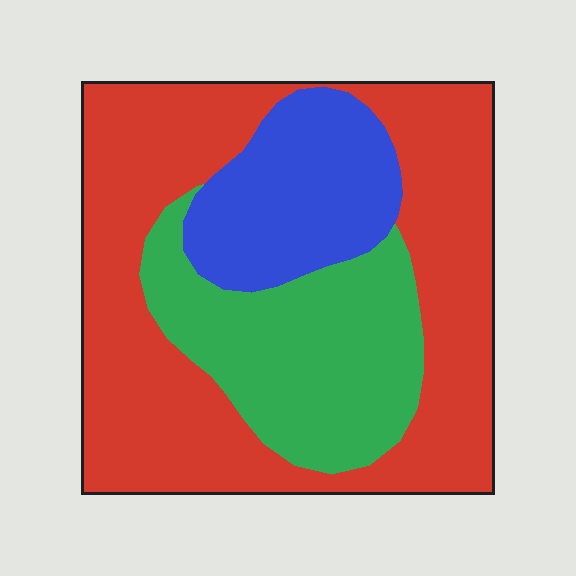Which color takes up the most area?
Red, at roughly 55%.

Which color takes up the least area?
Blue, at roughly 20%.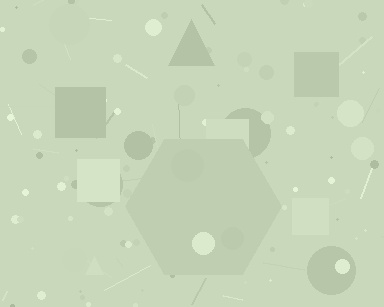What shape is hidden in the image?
A hexagon is hidden in the image.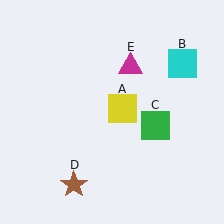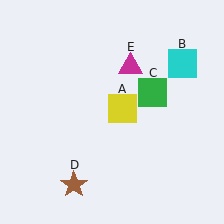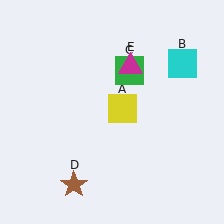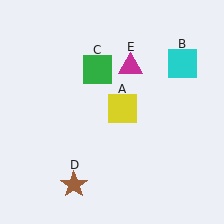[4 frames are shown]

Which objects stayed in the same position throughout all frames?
Yellow square (object A) and cyan square (object B) and brown star (object D) and magenta triangle (object E) remained stationary.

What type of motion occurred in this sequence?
The green square (object C) rotated counterclockwise around the center of the scene.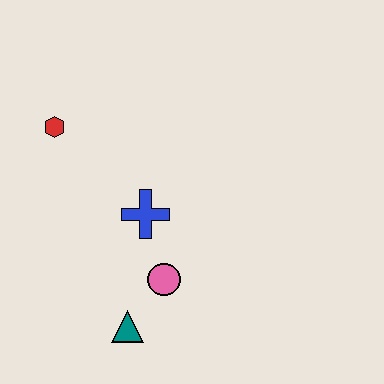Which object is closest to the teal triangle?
The pink circle is closest to the teal triangle.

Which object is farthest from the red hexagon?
The teal triangle is farthest from the red hexagon.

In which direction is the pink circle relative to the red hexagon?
The pink circle is below the red hexagon.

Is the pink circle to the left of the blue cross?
No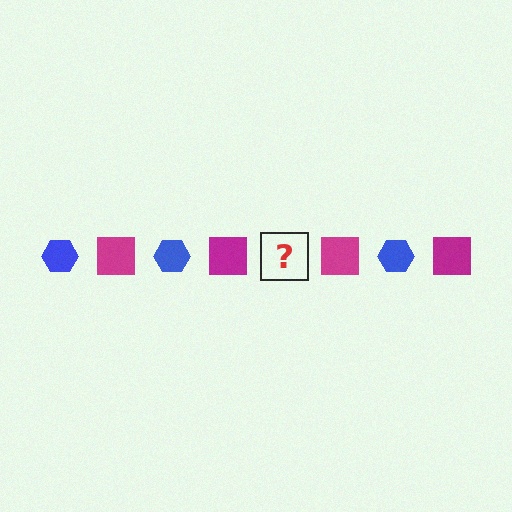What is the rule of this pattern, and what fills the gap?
The rule is that the pattern alternates between blue hexagon and magenta square. The gap should be filled with a blue hexagon.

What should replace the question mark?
The question mark should be replaced with a blue hexagon.